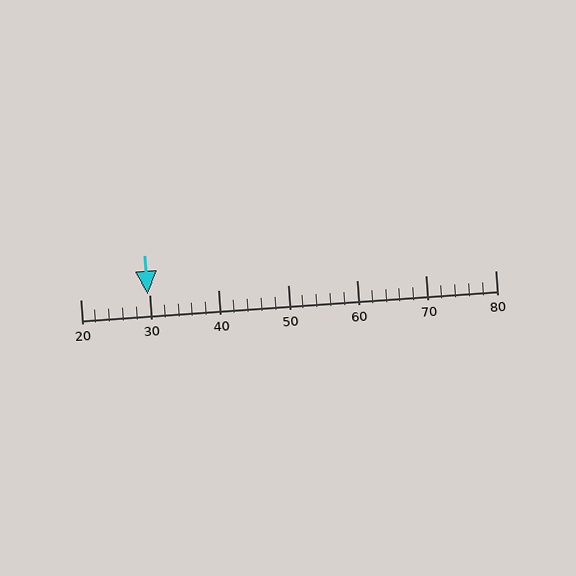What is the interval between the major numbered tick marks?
The major tick marks are spaced 10 units apart.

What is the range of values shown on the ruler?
The ruler shows values from 20 to 80.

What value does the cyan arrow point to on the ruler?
The cyan arrow points to approximately 30.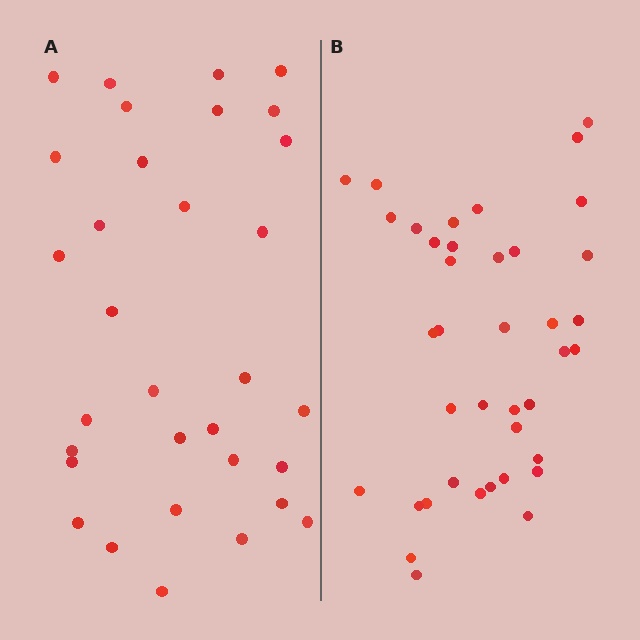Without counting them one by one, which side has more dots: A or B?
Region B (the right region) has more dots.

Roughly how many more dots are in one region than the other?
Region B has roughly 8 or so more dots than region A.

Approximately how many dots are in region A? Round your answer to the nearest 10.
About 30 dots. (The exact count is 32, which rounds to 30.)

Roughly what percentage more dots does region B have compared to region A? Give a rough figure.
About 20% more.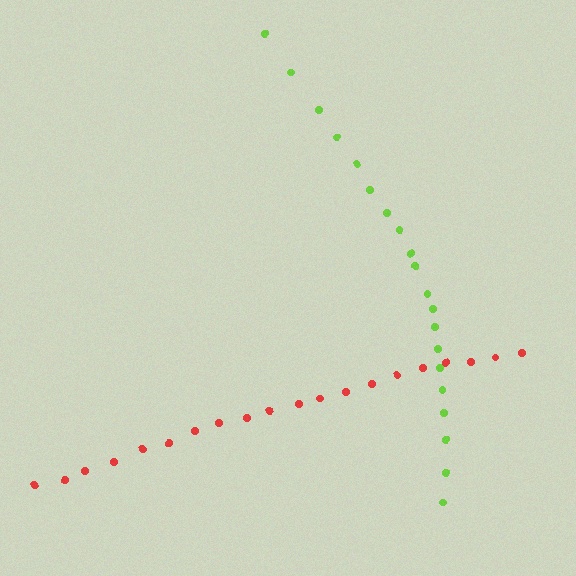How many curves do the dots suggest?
There are 2 distinct paths.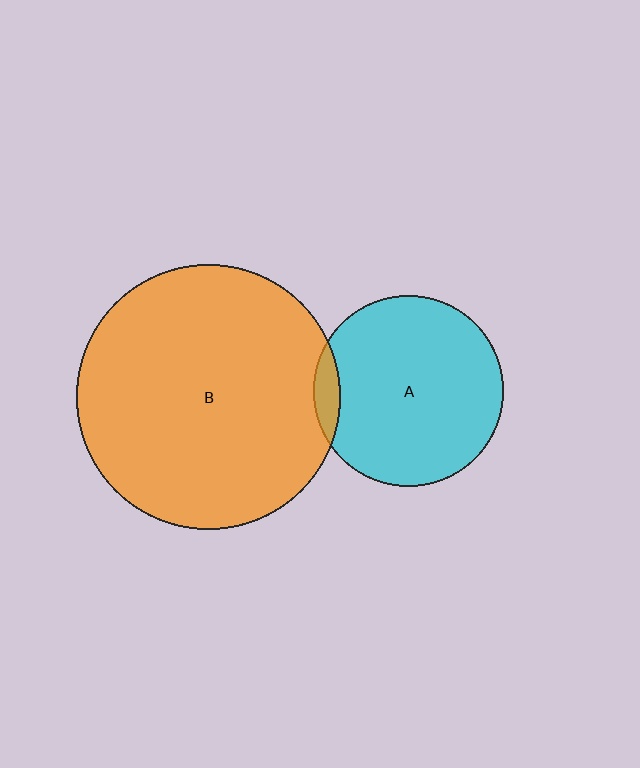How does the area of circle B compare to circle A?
Approximately 1.9 times.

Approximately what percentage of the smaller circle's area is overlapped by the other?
Approximately 5%.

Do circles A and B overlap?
Yes.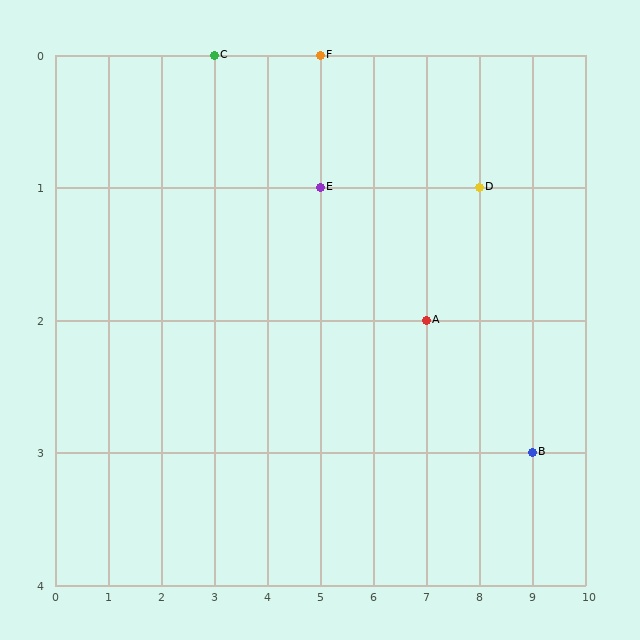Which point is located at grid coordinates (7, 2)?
Point A is at (7, 2).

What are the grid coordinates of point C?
Point C is at grid coordinates (3, 0).